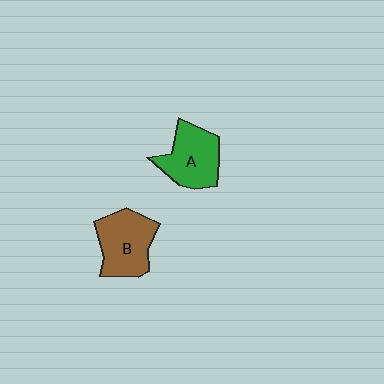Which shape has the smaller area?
Shape A (green).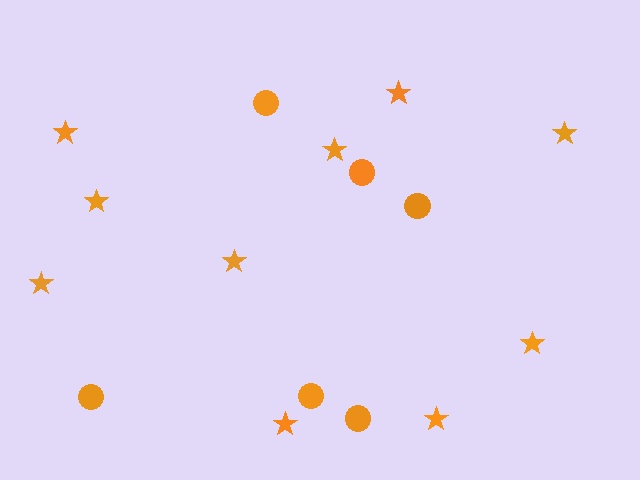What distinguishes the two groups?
There are 2 groups: one group of circles (6) and one group of stars (10).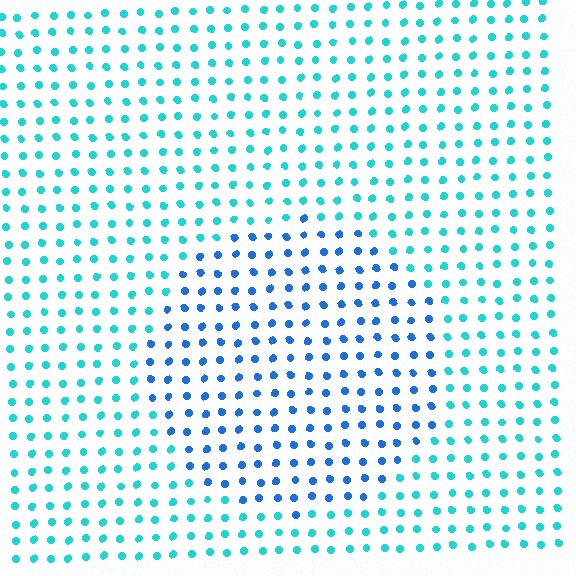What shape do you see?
I see a circle.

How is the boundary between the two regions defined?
The boundary is defined purely by a slight shift in hue (about 36 degrees). Spacing, size, and orientation are identical on both sides.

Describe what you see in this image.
The image is filled with small cyan elements in a uniform arrangement. A circle-shaped region is visible where the elements are tinted to a slightly different hue, forming a subtle color boundary.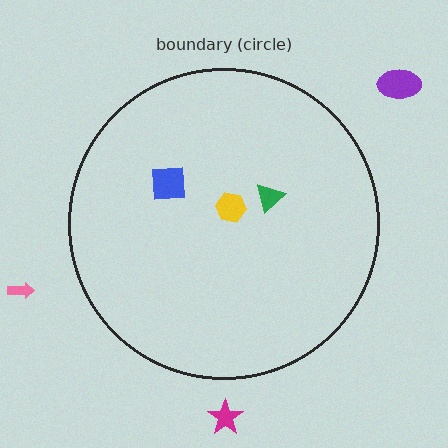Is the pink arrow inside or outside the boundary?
Outside.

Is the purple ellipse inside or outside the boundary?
Outside.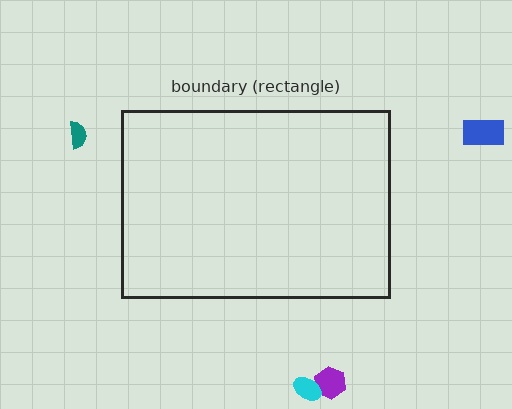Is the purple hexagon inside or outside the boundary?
Outside.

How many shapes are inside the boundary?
0 inside, 4 outside.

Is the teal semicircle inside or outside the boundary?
Outside.